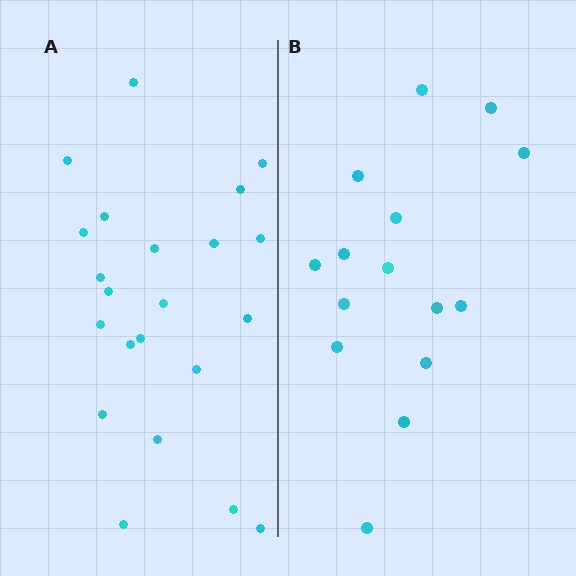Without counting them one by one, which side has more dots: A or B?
Region A (the left region) has more dots.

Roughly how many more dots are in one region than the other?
Region A has roughly 8 or so more dots than region B.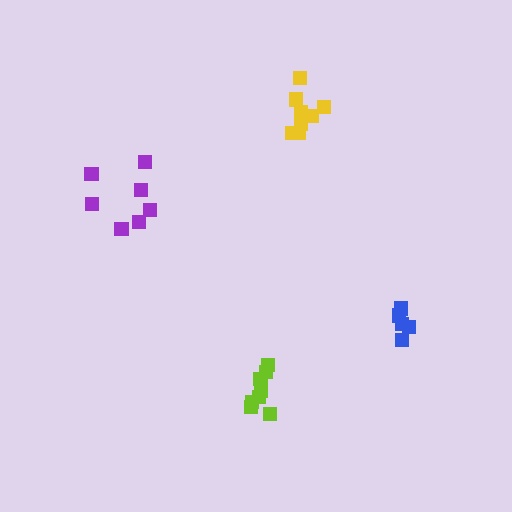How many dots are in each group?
Group 1: 8 dots, Group 2: 8 dots, Group 3: 5 dots, Group 4: 7 dots (28 total).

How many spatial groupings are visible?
There are 4 spatial groupings.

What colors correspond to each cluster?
The clusters are colored: yellow, lime, blue, purple.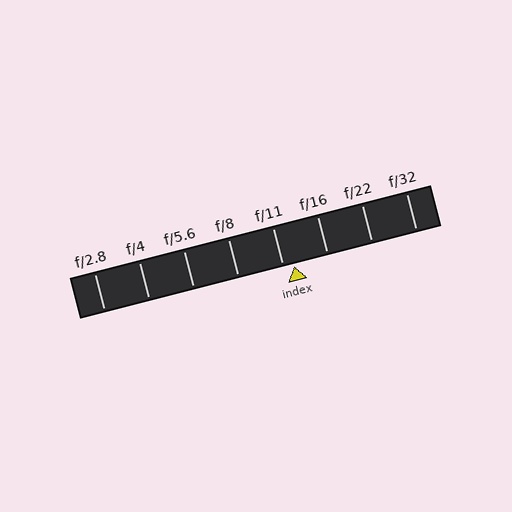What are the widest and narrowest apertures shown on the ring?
The widest aperture shown is f/2.8 and the narrowest is f/32.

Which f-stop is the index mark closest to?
The index mark is closest to f/11.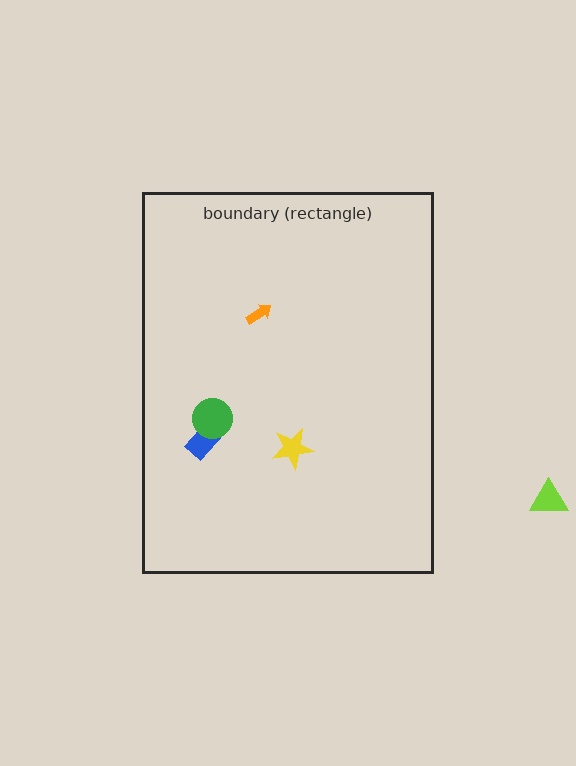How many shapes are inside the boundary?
4 inside, 1 outside.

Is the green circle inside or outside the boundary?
Inside.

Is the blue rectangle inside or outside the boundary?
Inside.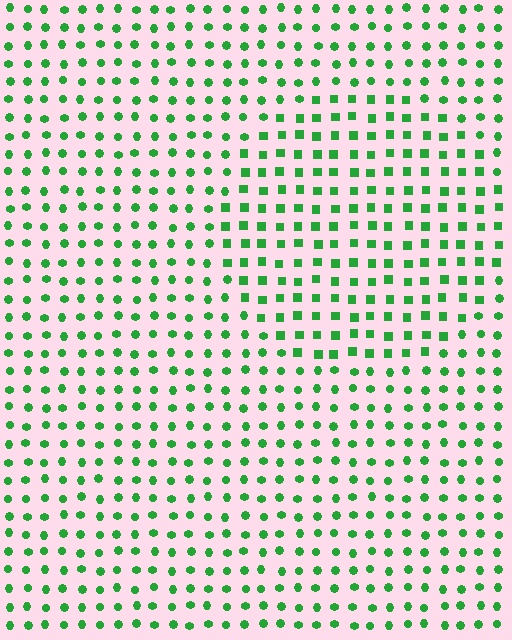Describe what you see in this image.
The image is filled with small green elements arranged in a uniform grid. A circle-shaped region contains squares, while the surrounding area contains circles. The boundary is defined purely by the change in element shape.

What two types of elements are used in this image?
The image uses squares inside the circle region and circles outside it.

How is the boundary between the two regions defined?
The boundary is defined by a change in element shape: squares inside vs. circles outside. All elements share the same color and spacing.